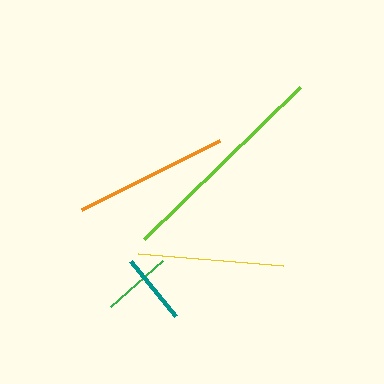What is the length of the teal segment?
The teal segment is approximately 71 pixels long.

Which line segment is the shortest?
The green line is the shortest at approximately 69 pixels.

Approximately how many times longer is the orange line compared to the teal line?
The orange line is approximately 2.2 times the length of the teal line.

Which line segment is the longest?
The lime line is the longest at approximately 218 pixels.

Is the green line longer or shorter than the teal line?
The teal line is longer than the green line.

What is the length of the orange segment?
The orange segment is approximately 154 pixels long.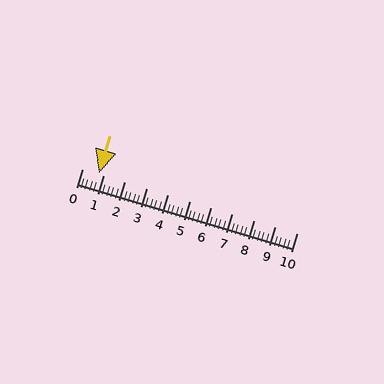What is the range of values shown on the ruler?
The ruler shows values from 0 to 10.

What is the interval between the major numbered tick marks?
The major tick marks are spaced 1 units apart.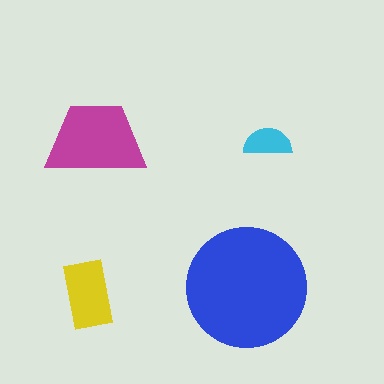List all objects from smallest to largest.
The cyan semicircle, the yellow rectangle, the magenta trapezoid, the blue circle.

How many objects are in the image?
There are 4 objects in the image.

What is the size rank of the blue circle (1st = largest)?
1st.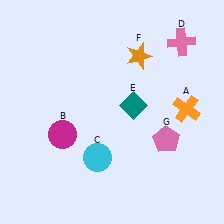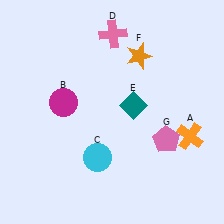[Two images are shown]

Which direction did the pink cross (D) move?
The pink cross (D) moved left.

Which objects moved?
The objects that moved are: the orange cross (A), the magenta circle (B), the pink cross (D).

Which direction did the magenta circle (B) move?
The magenta circle (B) moved up.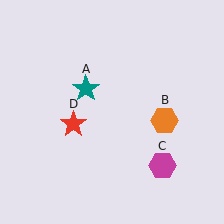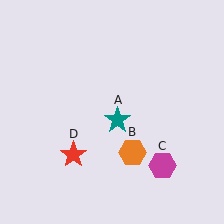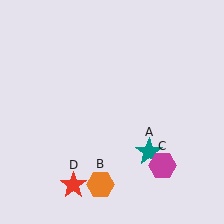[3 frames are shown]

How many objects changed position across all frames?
3 objects changed position: teal star (object A), orange hexagon (object B), red star (object D).